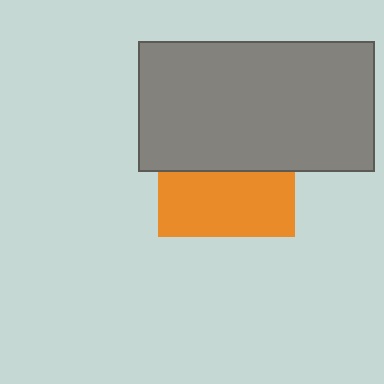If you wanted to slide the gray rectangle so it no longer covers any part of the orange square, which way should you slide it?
Slide it up — that is the most direct way to separate the two shapes.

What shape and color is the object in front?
The object in front is a gray rectangle.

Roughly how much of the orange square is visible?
About half of it is visible (roughly 49%).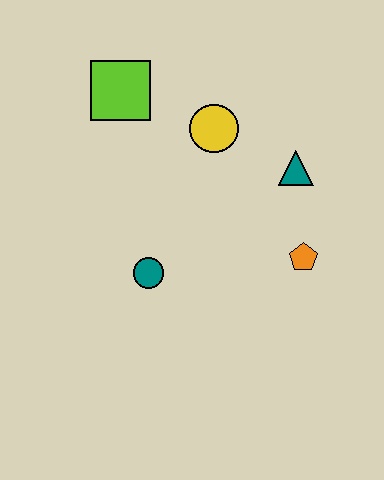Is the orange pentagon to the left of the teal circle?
No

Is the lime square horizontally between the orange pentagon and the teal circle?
No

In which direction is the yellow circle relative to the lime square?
The yellow circle is to the right of the lime square.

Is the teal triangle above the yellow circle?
No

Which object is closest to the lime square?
The yellow circle is closest to the lime square.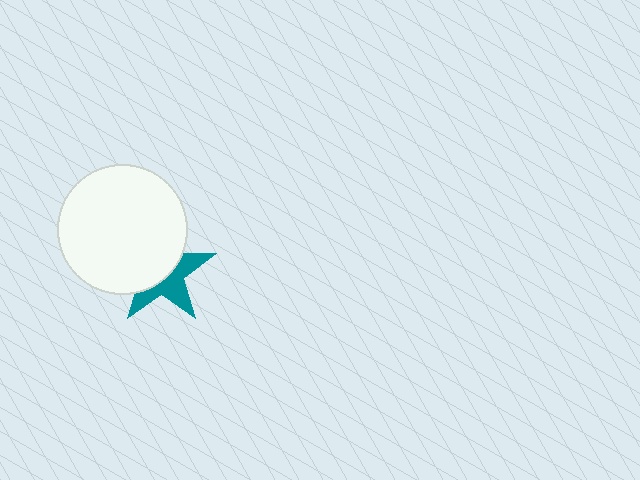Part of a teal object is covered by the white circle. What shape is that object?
It is a star.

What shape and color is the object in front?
The object in front is a white circle.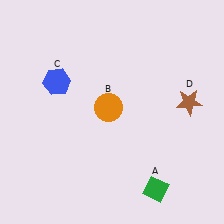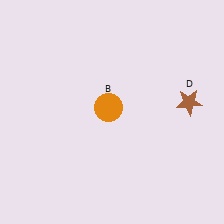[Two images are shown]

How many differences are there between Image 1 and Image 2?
There are 2 differences between the two images.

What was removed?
The blue hexagon (C), the green diamond (A) were removed in Image 2.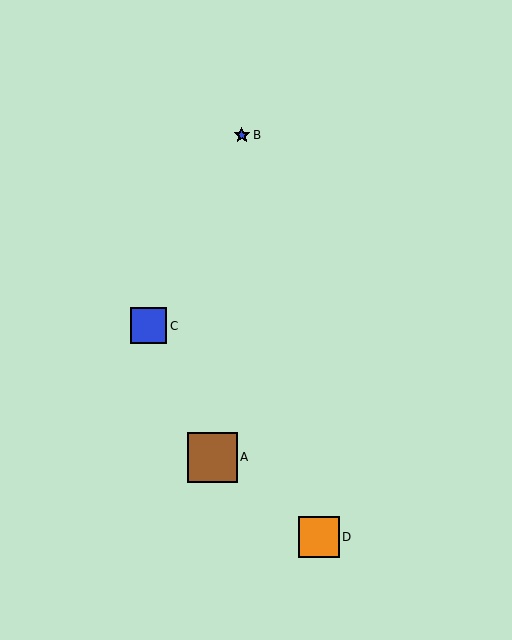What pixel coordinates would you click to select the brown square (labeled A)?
Click at (212, 457) to select the brown square A.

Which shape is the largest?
The brown square (labeled A) is the largest.